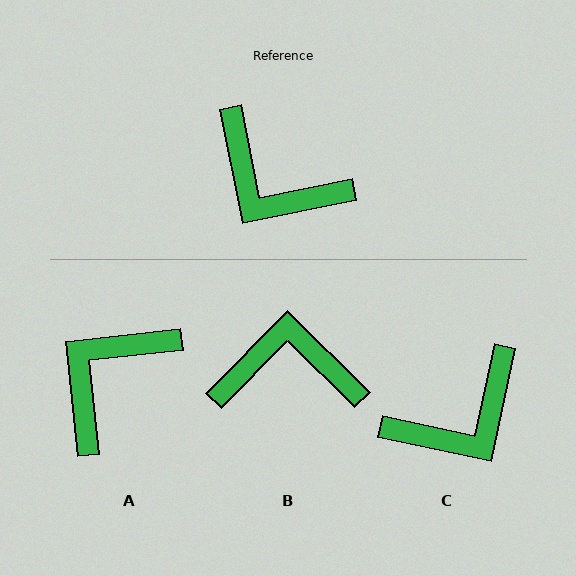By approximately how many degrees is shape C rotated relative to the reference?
Approximately 67 degrees counter-clockwise.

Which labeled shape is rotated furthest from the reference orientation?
B, about 146 degrees away.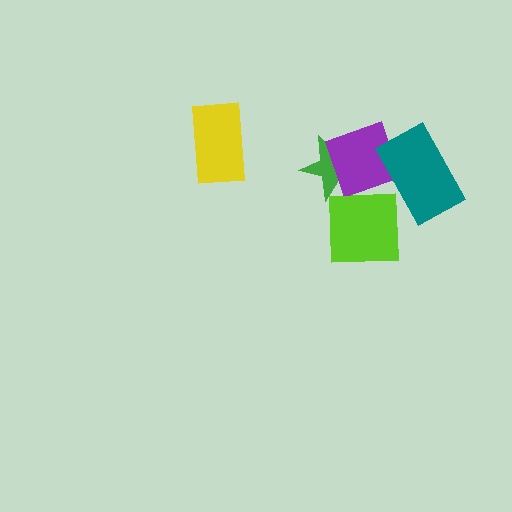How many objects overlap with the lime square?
3 objects overlap with the lime square.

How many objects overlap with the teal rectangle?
2 objects overlap with the teal rectangle.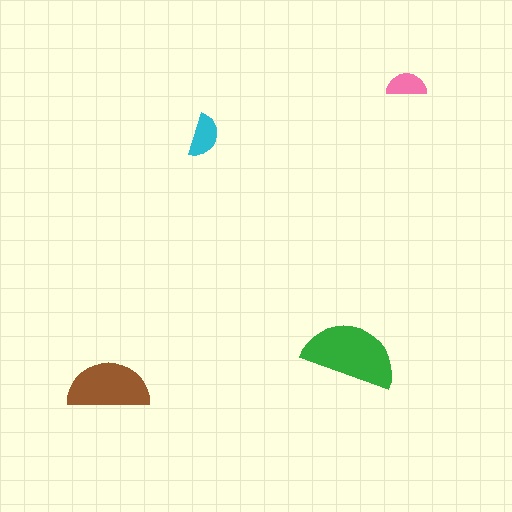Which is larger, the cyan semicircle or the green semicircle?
The green one.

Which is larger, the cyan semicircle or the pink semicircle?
The cyan one.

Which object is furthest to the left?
The brown semicircle is leftmost.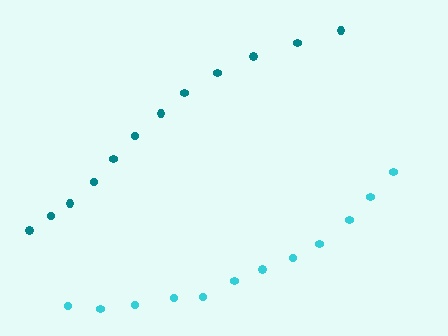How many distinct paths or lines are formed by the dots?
There are 2 distinct paths.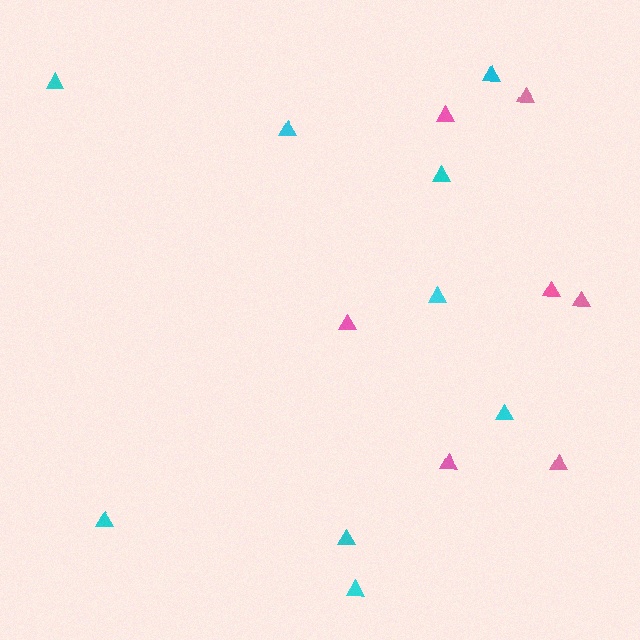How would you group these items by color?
There are 2 groups: one group of pink triangles (7) and one group of cyan triangles (9).